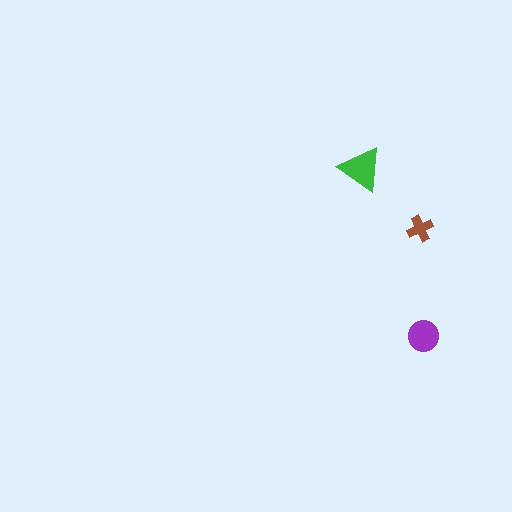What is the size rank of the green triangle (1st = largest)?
1st.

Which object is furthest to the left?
The green triangle is leftmost.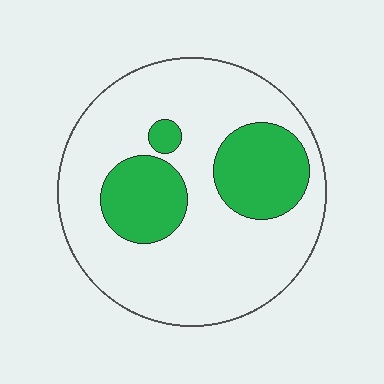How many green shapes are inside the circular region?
3.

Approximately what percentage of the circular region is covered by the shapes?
Approximately 25%.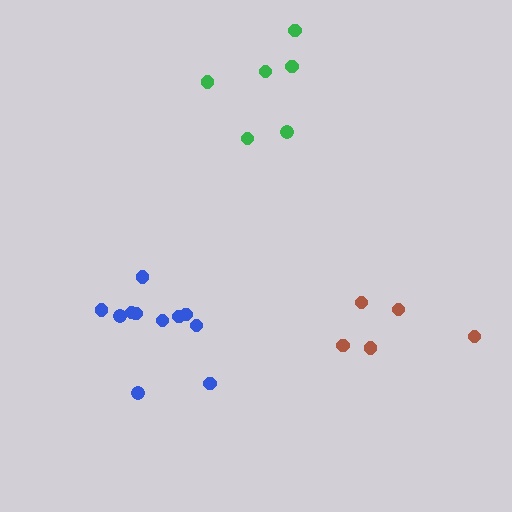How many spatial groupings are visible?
There are 3 spatial groupings.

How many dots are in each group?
Group 1: 5 dots, Group 2: 11 dots, Group 3: 6 dots (22 total).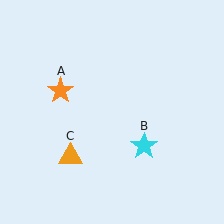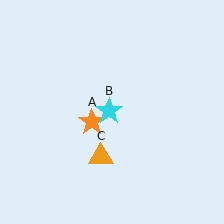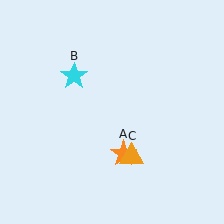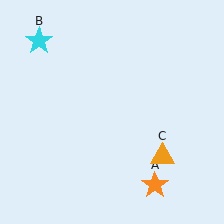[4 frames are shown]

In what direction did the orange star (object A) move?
The orange star (object A) moved down and to the right.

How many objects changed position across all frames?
3 objects changed position: orange star (object A), cyan star (object B), orange triangle (object C).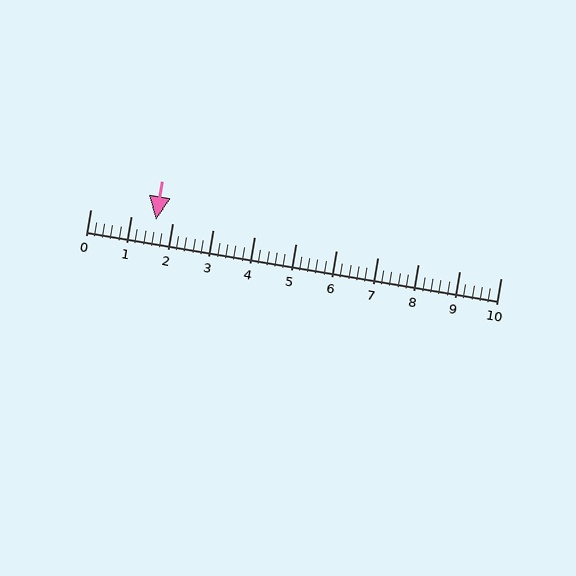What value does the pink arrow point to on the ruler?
The pink arrow points to approximately 1.6.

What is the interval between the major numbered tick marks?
The major tick marks are spaced 1 units apart.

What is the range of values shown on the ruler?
The ruler shows values from 0 to 10.